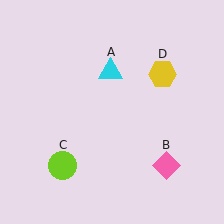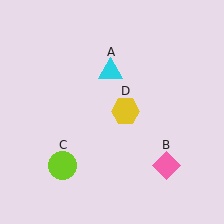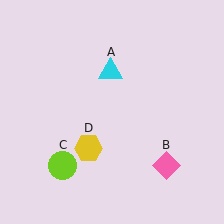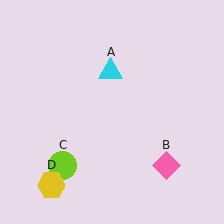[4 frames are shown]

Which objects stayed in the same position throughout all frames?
Cyan triangle (object A) and pink diamond (object B) and lime circle (object C) remained stationary.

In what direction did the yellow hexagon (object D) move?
The yellow hexagon (object D) moved down and to the left.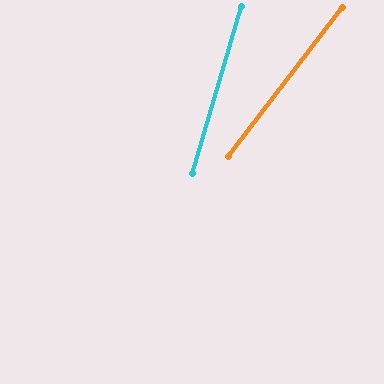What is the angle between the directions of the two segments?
Approximately 21 degrees.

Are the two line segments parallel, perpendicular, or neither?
Neither parallel nor perpendicular — they differ by about 21°.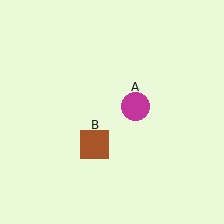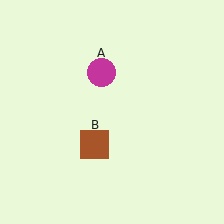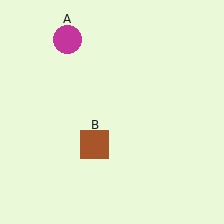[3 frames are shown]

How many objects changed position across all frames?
1 object changed position: magenta circle (object A).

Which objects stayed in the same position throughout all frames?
Brown square (object B) remained stationary.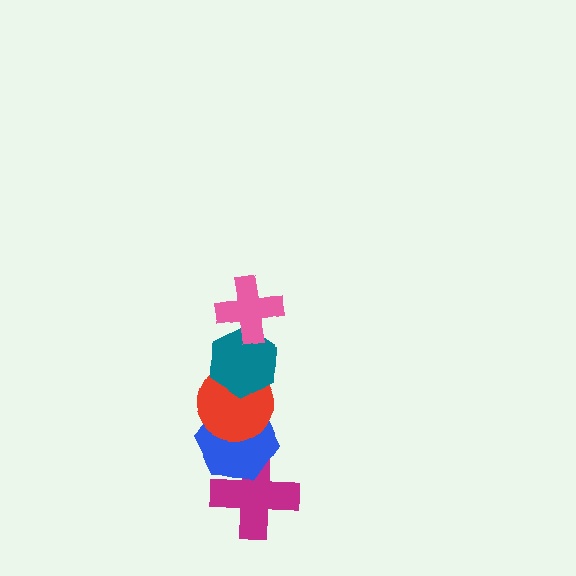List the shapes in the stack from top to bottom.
From top to bottom: the pink cross, the teal hexagon, the red circle, the blue hexagon, the magenta cross.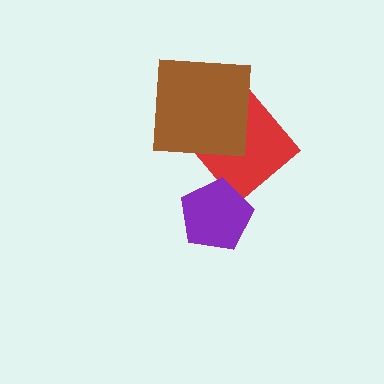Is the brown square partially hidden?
No, no other shape covers it.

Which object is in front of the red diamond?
The brown square is in front of the red diamond.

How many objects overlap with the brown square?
1 object overlaps with the brown square.